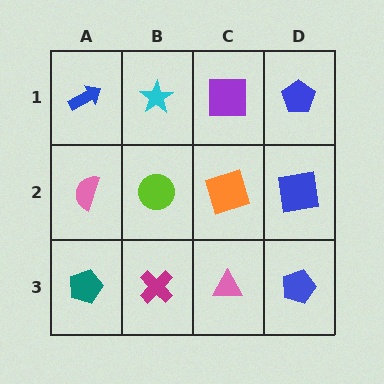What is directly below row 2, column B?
A magenta cross.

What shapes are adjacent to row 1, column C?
An orange square (row 2, column C), a cyan star (row 1, column B), a blue pentagon (row 1, column D).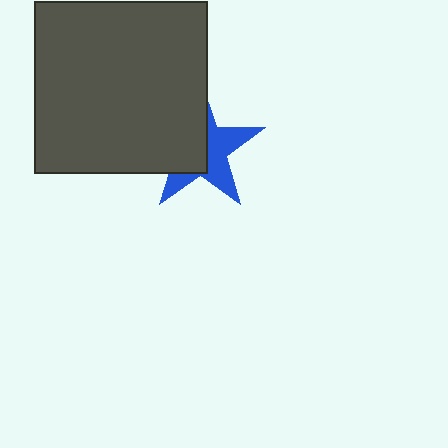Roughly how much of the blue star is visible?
About half of it is visible (roughly 49%).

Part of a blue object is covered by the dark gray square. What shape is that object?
It is a star.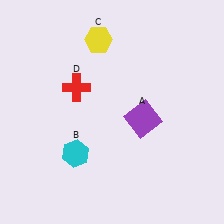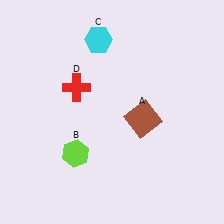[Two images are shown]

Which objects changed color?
A changed from purple to brown. B changed from cyan to lime. C changed from yellow to cyan.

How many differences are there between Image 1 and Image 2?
There are 3 differences between the two images.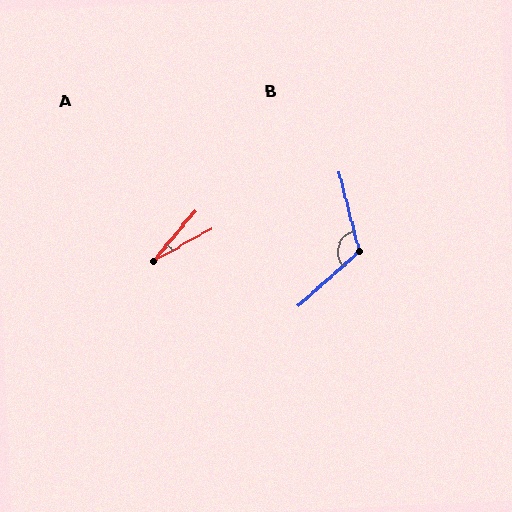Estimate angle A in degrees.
Approximately 21 degrees.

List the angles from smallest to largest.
A (21°), B (117°).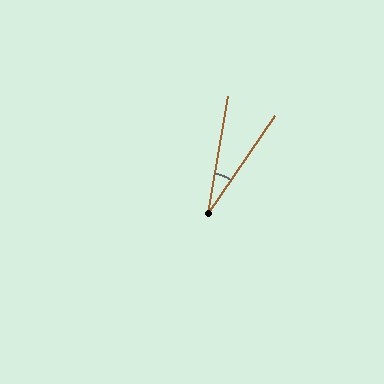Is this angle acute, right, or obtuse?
It is acute.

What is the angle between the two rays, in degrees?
Approximately 24 degrees.